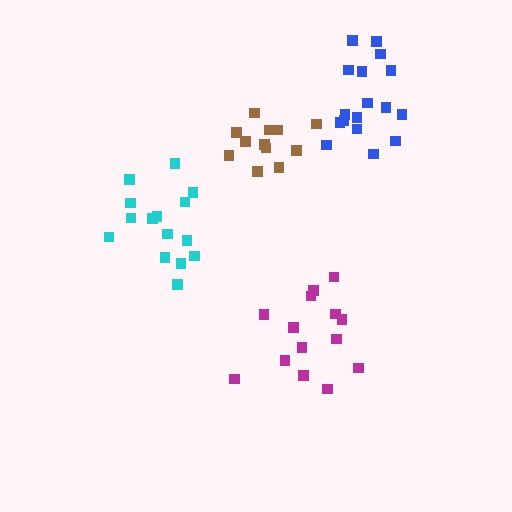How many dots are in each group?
Group 1: 12 dots, Group 2: 14 dots, Group 3: 17 dots, Group 4: 15 dots (58 total).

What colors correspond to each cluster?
The clusters are colored: brown, magenta, blue, cyan.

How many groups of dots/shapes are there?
There are 4 groups.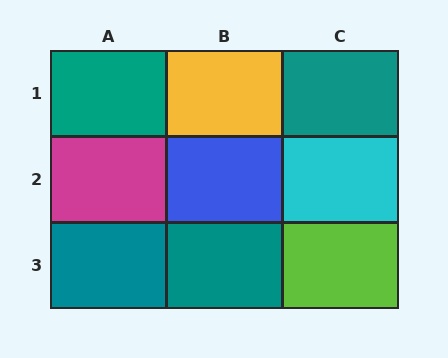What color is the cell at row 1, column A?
Teal.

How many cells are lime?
1 cell is lime.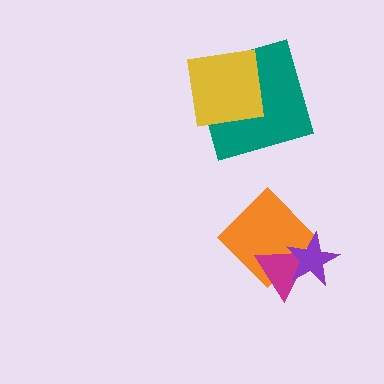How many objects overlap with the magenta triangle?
2 objects overlap with the magenta triangle.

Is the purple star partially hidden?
No, no other shape covers it.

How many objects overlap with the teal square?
1 object overlaps with the teal square.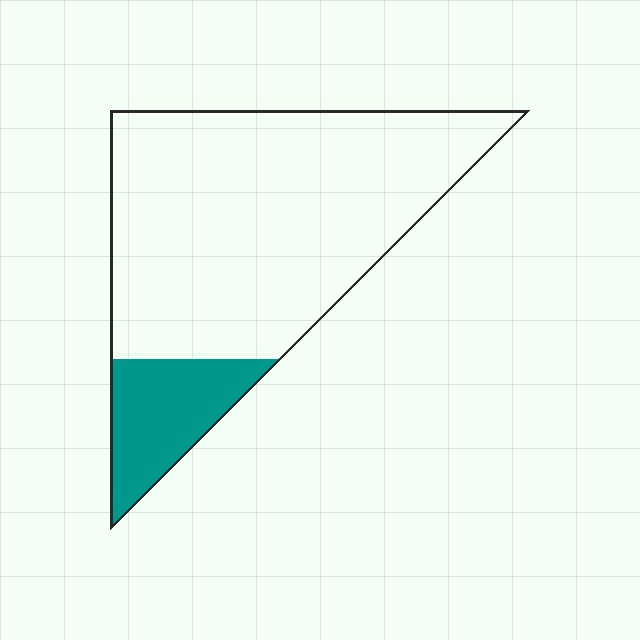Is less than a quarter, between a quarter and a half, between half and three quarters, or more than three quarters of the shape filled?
Less than a quarter.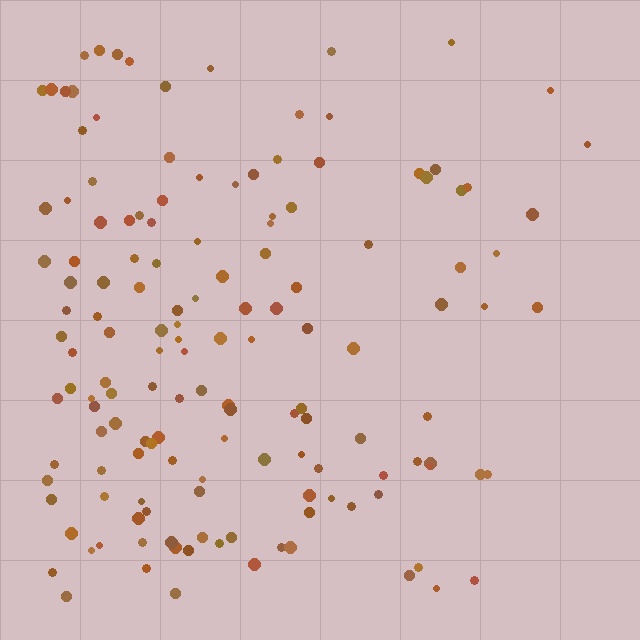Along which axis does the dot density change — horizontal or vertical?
Horizontal.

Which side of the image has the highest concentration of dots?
The left.